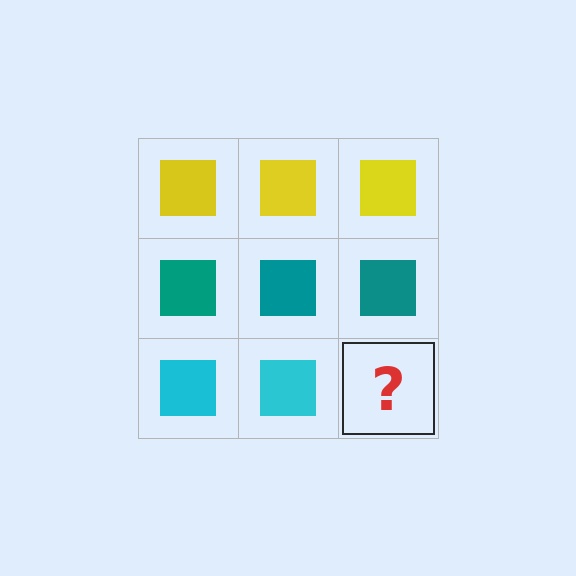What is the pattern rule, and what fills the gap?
The rule is that each row has a consistent color. The gap should be filled with a cyan square.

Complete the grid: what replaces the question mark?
The question mark should be replaced with a cyan square.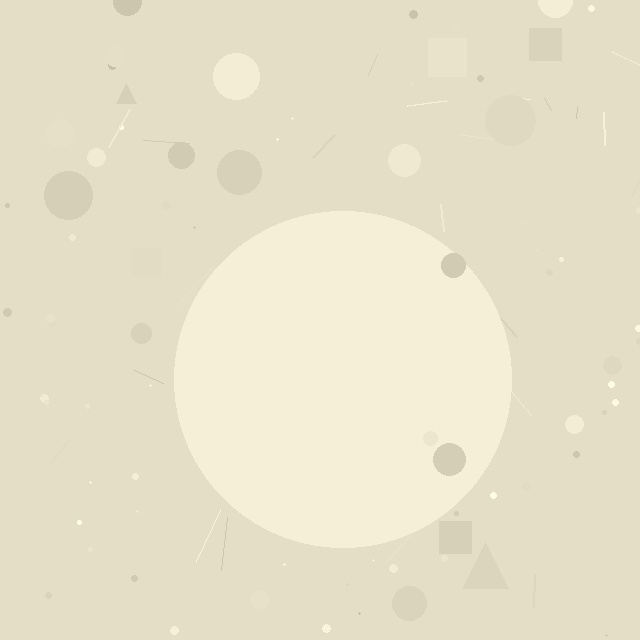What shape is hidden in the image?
A circle is hidden in the image.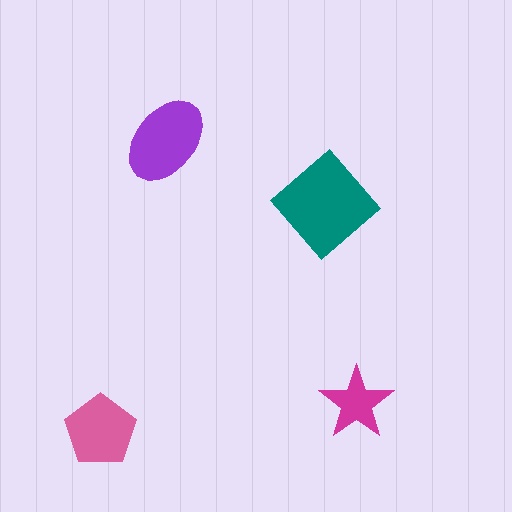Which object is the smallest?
The magenta star.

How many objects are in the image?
There are 4 objects in the image.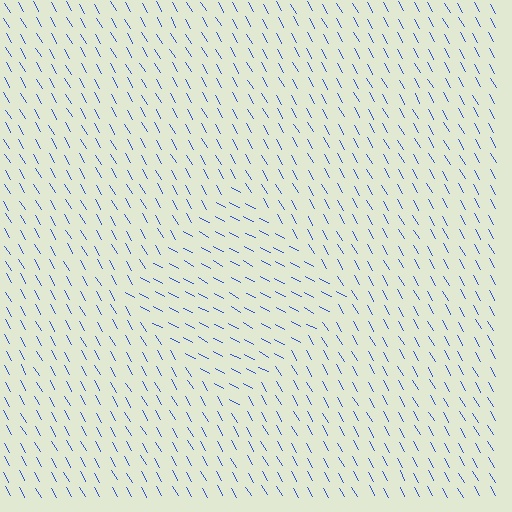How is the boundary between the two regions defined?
The boundary is defined purely by a change in line orientation (approximately 32 degrees difference). All lines are the same color and thickness.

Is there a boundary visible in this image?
Yes, there is a texture boundary formed by a change in line orientation.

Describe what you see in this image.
The image is filled with small blue line segments. A diamond region in the image has lines oriented differently from the surrounding lines, creating a visible texture boundary.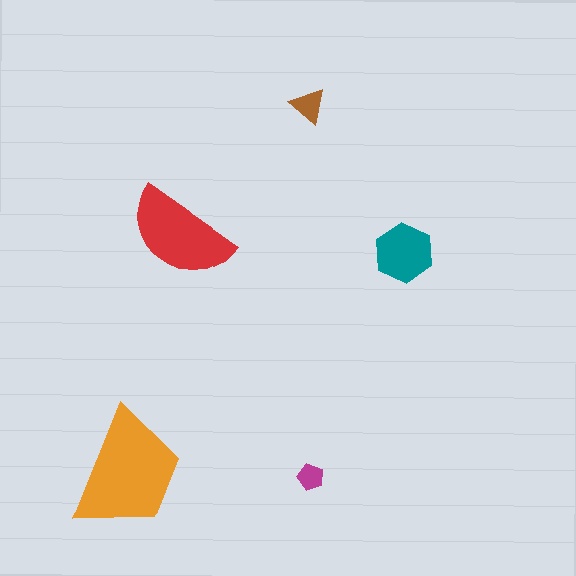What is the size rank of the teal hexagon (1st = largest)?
3rd.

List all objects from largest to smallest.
The orange trapezoid, the red semicircle, the teal hexagon, the brown triangle, the magenta pentagon.